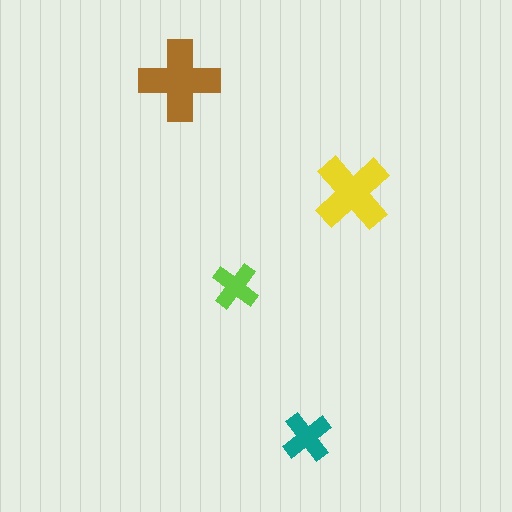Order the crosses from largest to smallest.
the brown one, the yellow one, the teal one, the lime one.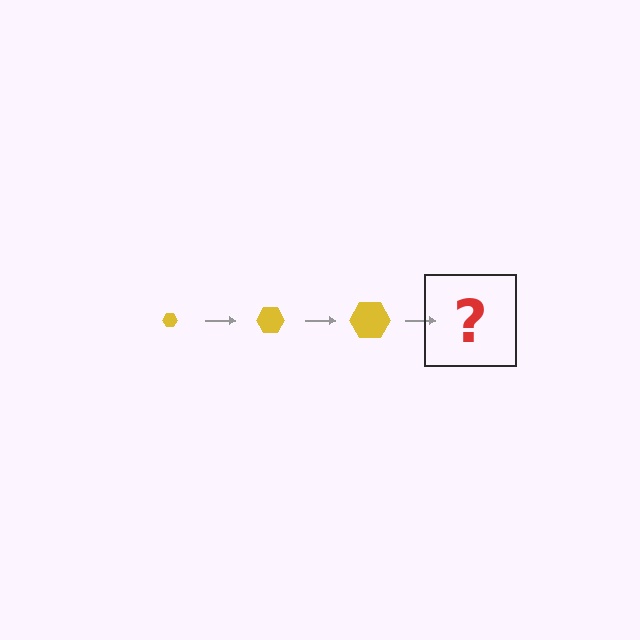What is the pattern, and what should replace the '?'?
The pattern is that the hexagon gets progressively larger each step. The '?' should be a yellow hexagon, larger than the previous one.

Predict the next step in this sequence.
The next step is a yellow hexagon, larger than the previous one.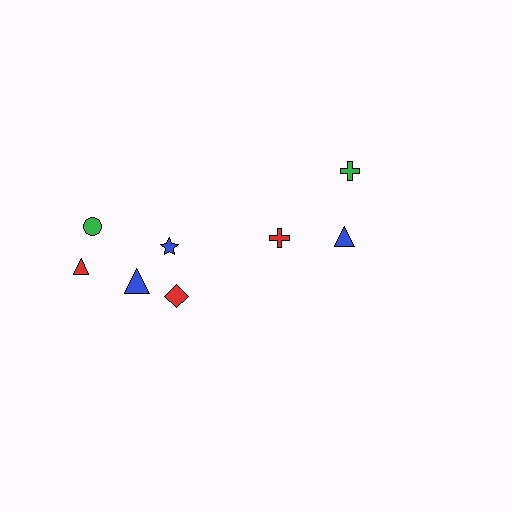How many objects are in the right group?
There are 3 objects.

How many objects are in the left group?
There are 5 objects.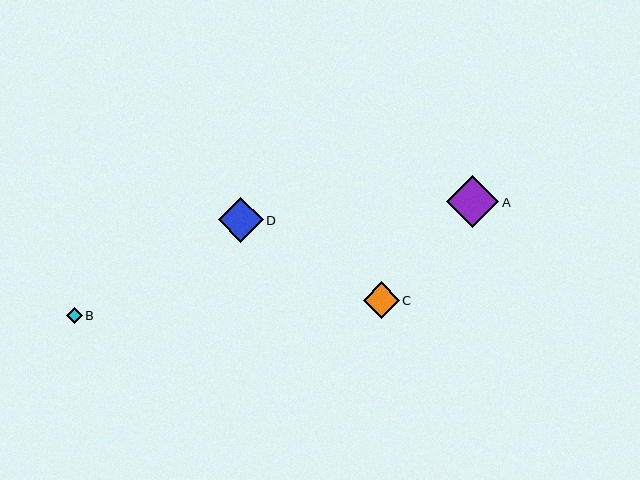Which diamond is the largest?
Diamond A is the largest with a size of approximately 52 pixels.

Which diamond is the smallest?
Diamond B is the smallest with a size of approximately 16 pixels.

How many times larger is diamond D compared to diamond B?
Diamond D is approximately 2.8 times the size of diamond B.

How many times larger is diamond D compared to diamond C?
Diamond D is approximately 1.2 times the size of diamond C.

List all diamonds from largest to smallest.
From largest to smallest: A, D, C, B.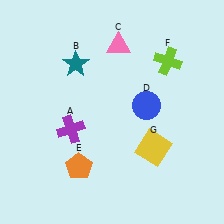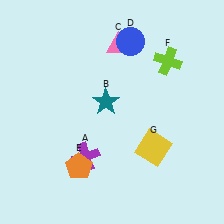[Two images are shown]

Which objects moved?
The objects that moved are: the purple cross (A), the teal star (B), the blue circle (D).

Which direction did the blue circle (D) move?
The blue circle (D) moved up.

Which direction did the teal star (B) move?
The teal star (B) moved down.